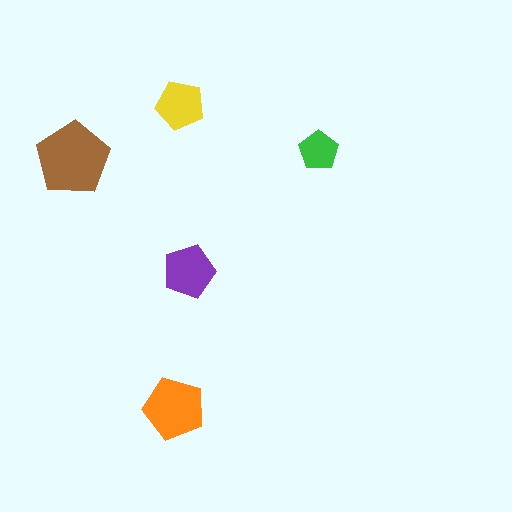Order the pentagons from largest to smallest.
the brown one, the orange one, the purple one, the yellow one, the green one.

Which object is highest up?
The yellow pentagon is topmost.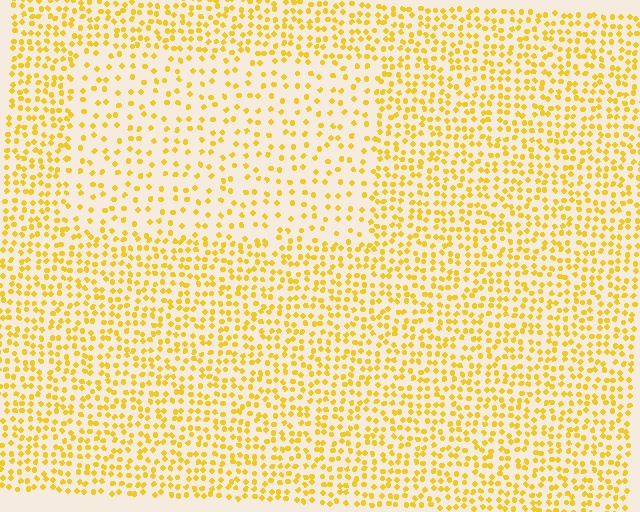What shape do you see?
I see a rectangle.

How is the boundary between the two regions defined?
The boundary is defined by a change in element density (approximately 2.0x ratio). All elements are the same color, size, and shape.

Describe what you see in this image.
The image contains small yellow elements arranged at two different densities. A rectangle-shaped region is visible where the elements are less densely packed than the surrounding area.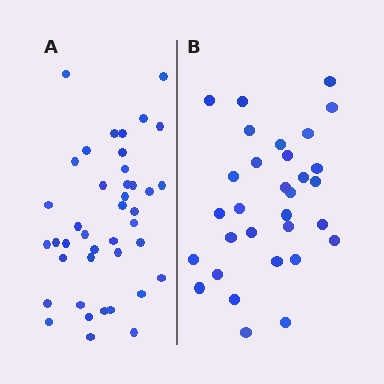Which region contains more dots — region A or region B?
Region A (the left region) has more dots.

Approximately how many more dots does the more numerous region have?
Region A has roughly 10 or so more dots than region B.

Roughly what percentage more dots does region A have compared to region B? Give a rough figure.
About 30% more.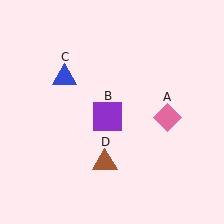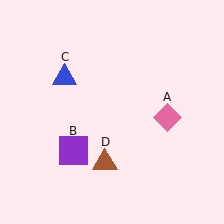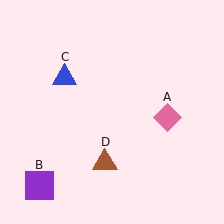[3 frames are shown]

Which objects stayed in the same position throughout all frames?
Pink diamond (object A) and blue triangle (object C) and brown triangle (object D) remained stationary.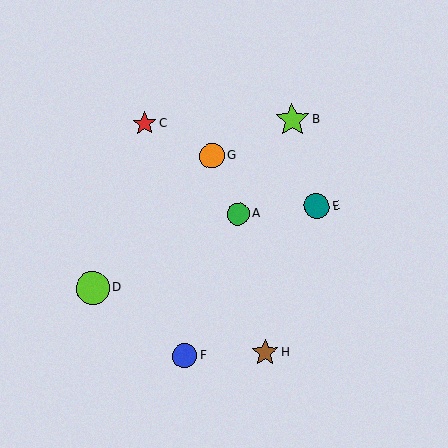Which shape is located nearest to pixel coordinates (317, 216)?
The teal circle (labeled E) at (317, 206) is nearest to that location.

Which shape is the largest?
The lime star (labeled B) is the largest.